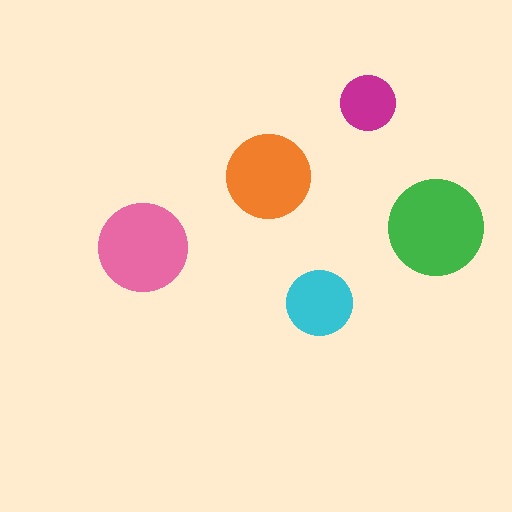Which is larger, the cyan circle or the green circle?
The green one.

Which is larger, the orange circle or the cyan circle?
The orange one.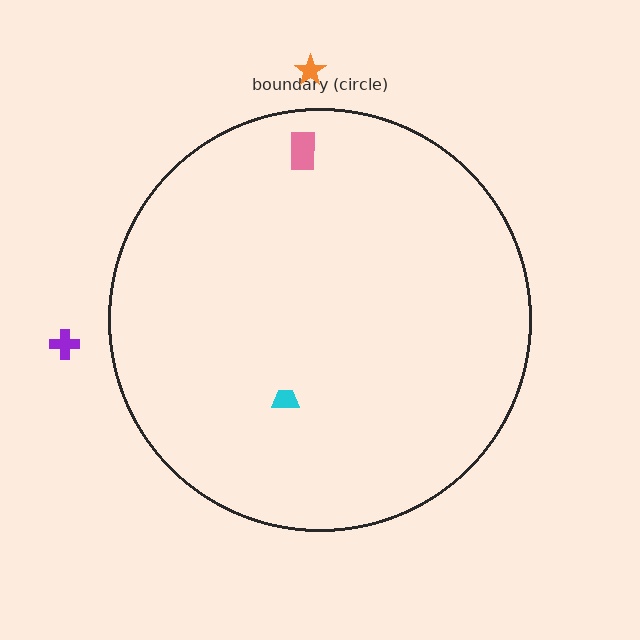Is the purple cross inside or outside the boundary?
Outside.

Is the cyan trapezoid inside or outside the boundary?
Inside.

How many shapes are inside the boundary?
2 inside, 2 outside.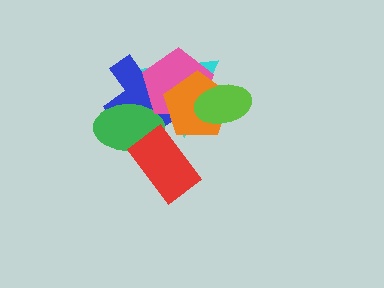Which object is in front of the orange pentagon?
The lime ellipse is in front of the orange pentagon.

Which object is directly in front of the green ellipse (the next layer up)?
The pink pentagon is directly in front of the green ellipse.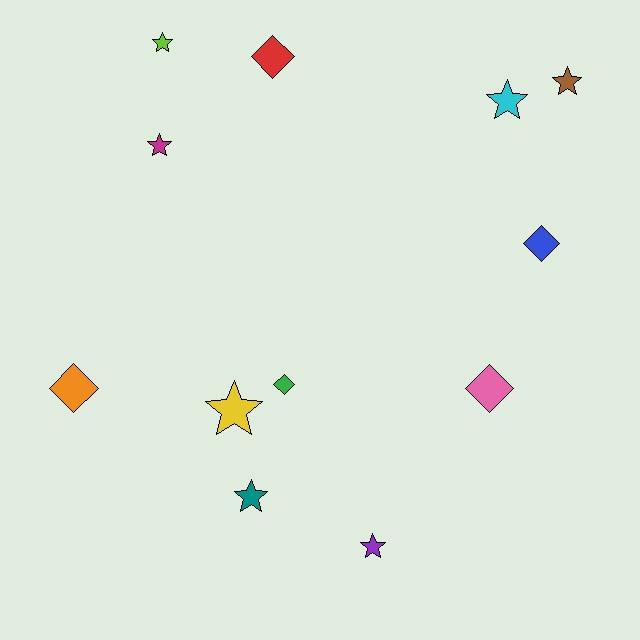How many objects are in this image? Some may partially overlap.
There are 12 objects.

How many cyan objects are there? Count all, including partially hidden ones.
There is 1 cyan object.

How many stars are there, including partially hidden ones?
There are 7 stars.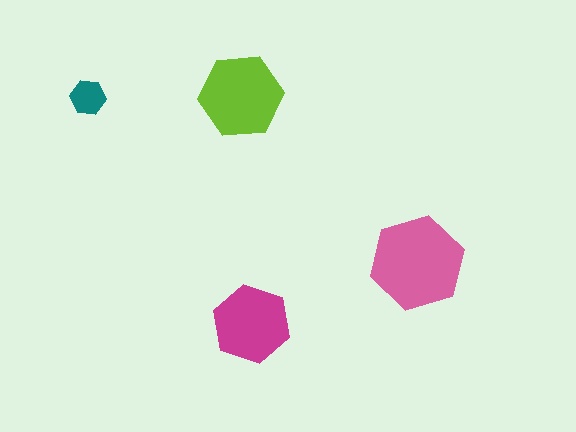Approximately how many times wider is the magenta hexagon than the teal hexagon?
About 2 times wider.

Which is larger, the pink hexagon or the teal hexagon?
The pink one.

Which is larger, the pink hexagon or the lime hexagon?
The pink one.